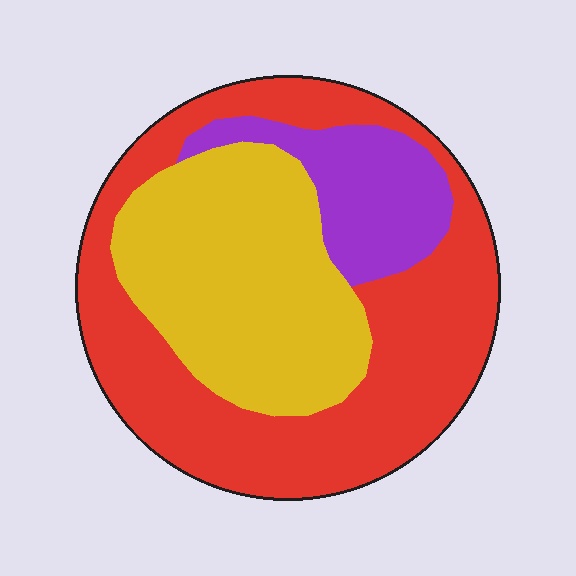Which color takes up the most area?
Red, at roughly 50%.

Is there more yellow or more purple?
Yellow.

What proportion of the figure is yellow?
Yellow takes up between a quarter and a half of the figure.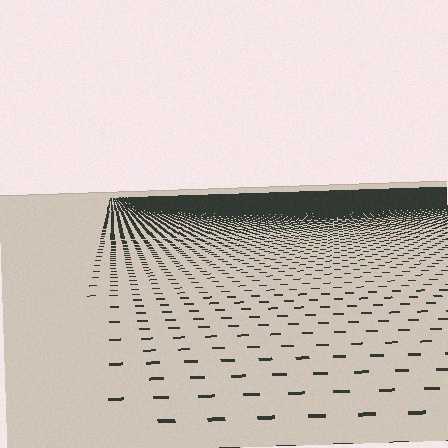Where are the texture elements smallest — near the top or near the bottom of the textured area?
Near the top.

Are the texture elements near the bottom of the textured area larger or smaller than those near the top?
Larger. Near the bottom, elements are closer to the viewer and appear at a bigger on-screen size.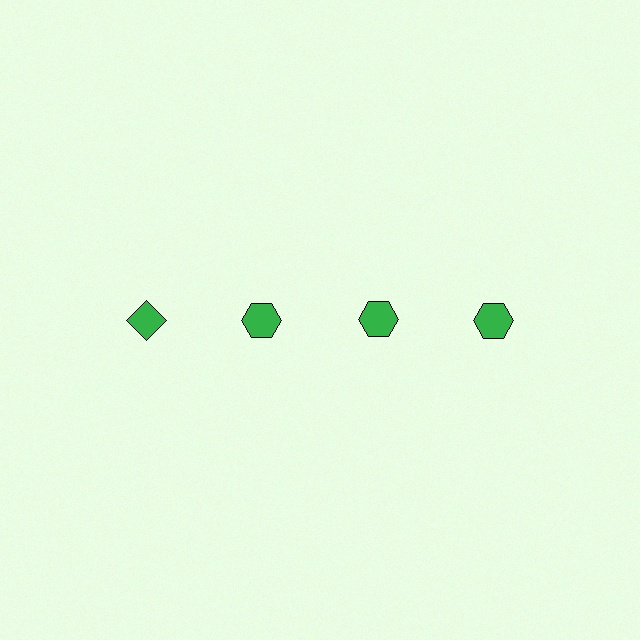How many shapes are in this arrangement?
There are 4 shapes arranged in a grid pattern.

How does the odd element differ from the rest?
It has a different shape: diamond instead of hexagon.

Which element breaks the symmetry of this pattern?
The green diamond in the top row, leftmost column breaks the symmetry. All other shapes are green hexagons.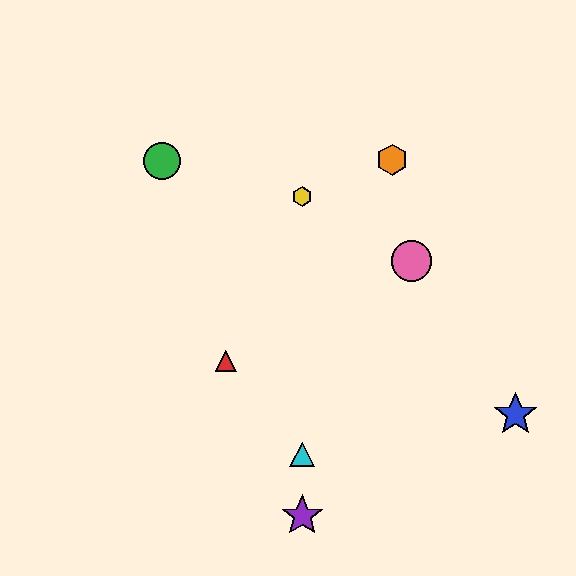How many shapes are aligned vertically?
3 shapes (the yellow hexagon, the purple star, the cyan triangle) are aligned vertically.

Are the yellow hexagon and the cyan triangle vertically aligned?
Yes, both are at x≈302.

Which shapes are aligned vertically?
The yellow hexagon, the purple star, the cyan triangle are aligned vertically.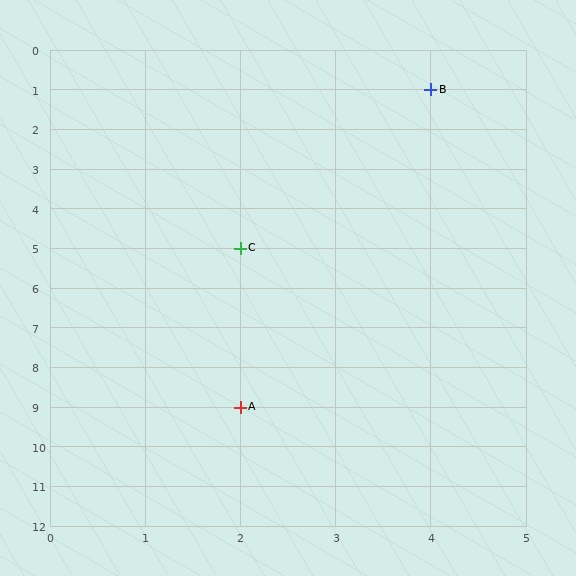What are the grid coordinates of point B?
Point B is at grid coordinates (4, 1).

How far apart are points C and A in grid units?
Points C and A are 4 rows apart.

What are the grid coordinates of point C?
Point C is at grid coordinates (2, 5).